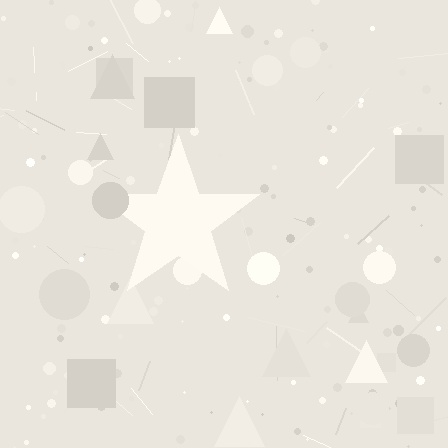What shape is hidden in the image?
A star is hidden in the image.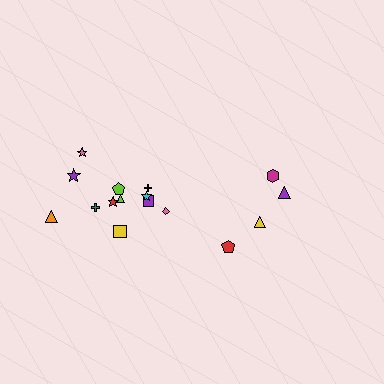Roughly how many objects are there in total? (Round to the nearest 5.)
Roughly 15 objects in total.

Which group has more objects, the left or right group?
The left group.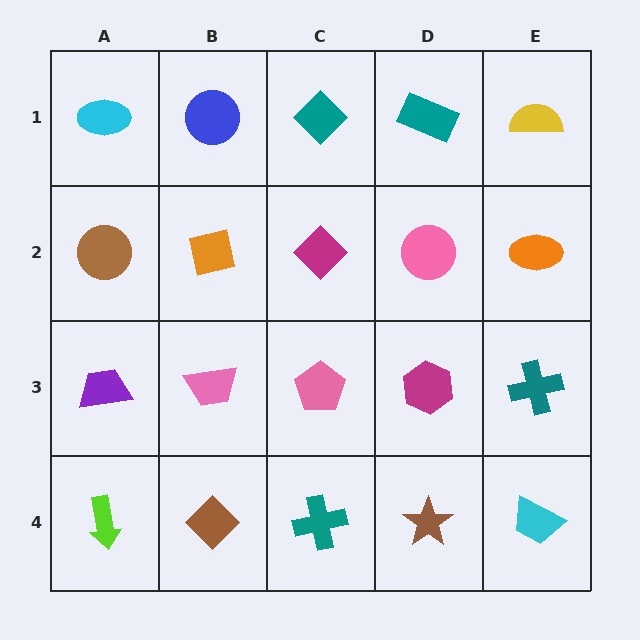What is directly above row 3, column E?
An orange ellipse.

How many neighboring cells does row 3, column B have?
4.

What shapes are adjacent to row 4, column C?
A pink pentagon (row 3, column C), a brown diamond (row 4, column B), a brown star (row 4, column D).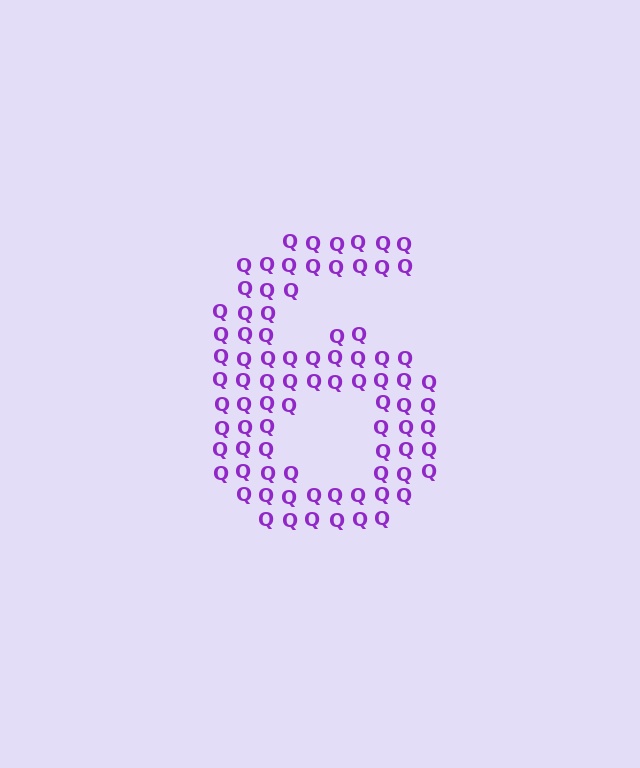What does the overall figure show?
The overall figure shows the digit 6.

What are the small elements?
The small elements are letter Q's.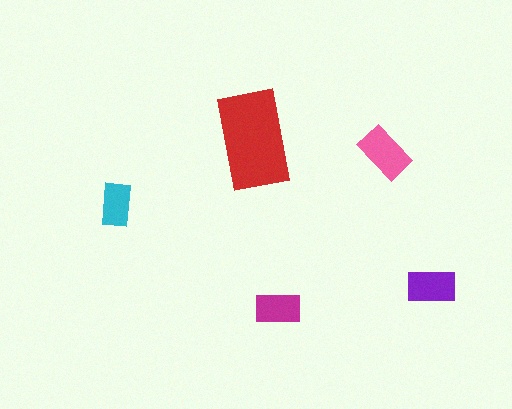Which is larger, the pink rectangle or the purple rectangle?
The pink one.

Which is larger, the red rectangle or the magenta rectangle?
The red one.